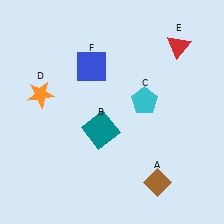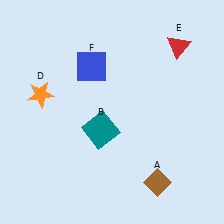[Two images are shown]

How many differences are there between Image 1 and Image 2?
There is 1 difference between the two images.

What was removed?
The cyan pentagon (C) was removed in Image 2.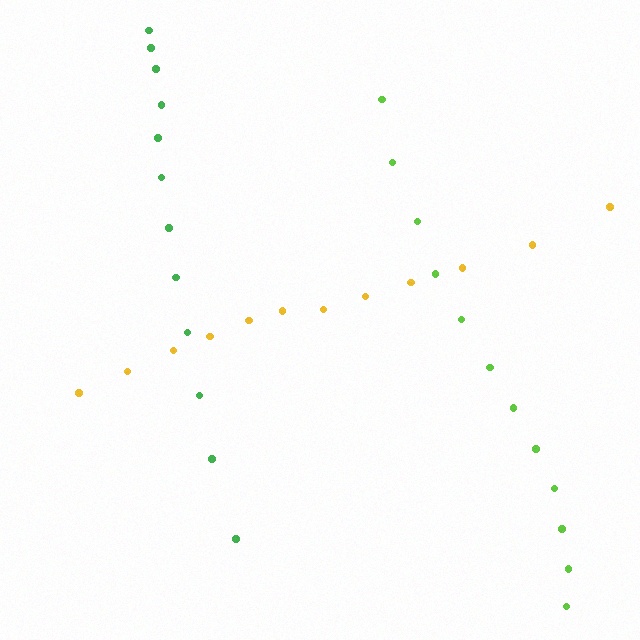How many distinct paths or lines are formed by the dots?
There are 3 distinct paths.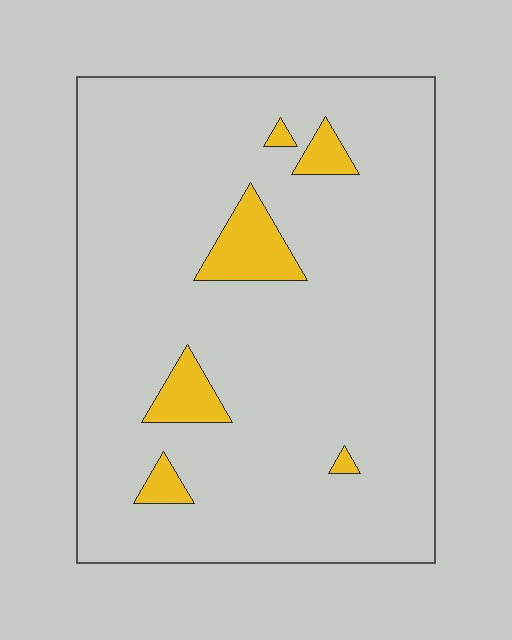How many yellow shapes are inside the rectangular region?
6.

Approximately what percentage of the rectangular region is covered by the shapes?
Approximately 10%.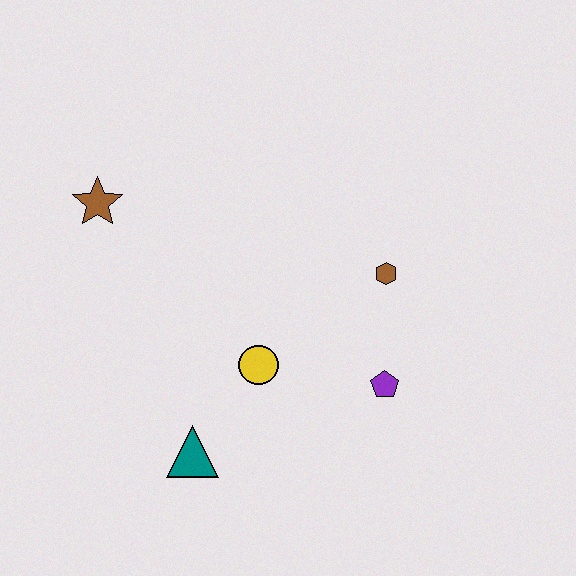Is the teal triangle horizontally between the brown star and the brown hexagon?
Yes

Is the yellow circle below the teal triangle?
No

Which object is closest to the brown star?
The yellow circle is closest to the brown star.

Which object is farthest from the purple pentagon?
The brown star is farthest from the purple pentagon.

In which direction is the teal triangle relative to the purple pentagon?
The teal triangle is to the left of the purple pentagon.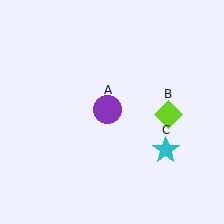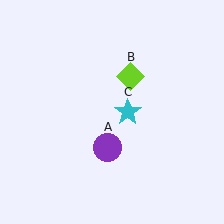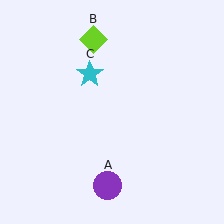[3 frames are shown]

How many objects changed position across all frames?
3 objects changed position: purple circle (object A), lime diamond (object B), cyan star (object C).